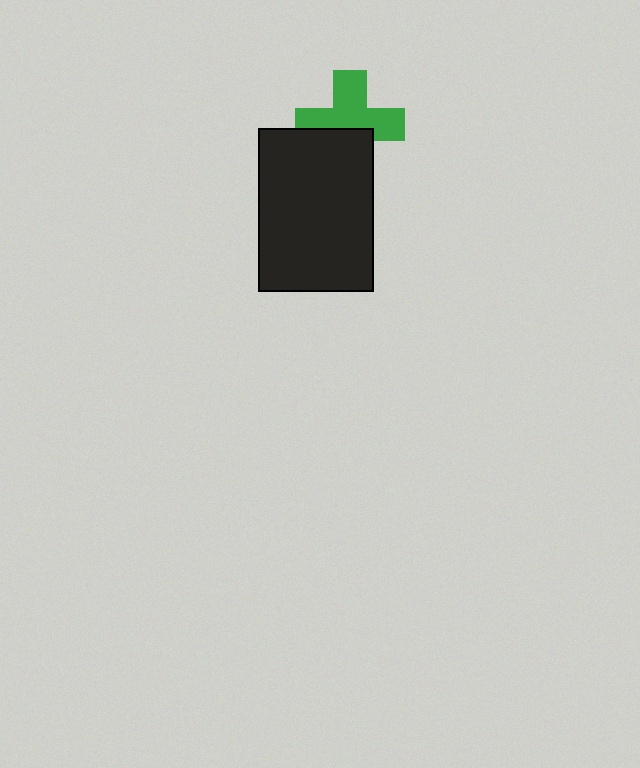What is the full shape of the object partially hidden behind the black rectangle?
The partially hidden object is a green cross.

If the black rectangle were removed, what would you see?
You would see the complete green cross.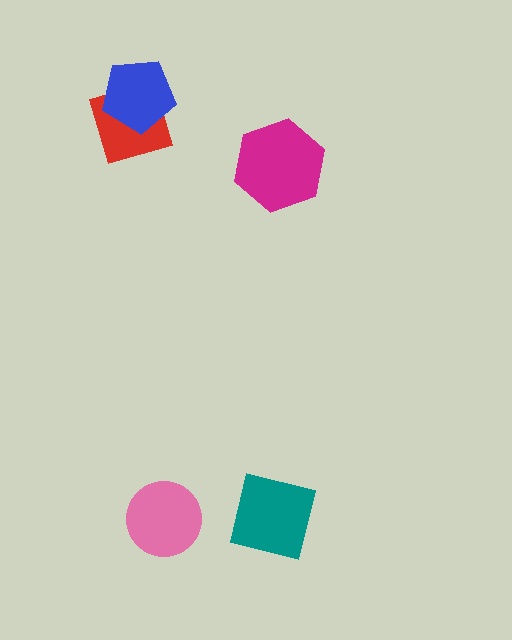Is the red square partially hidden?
Yes, it is partially covered by another shape.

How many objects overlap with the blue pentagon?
1 object overlaps with the blue pentagon.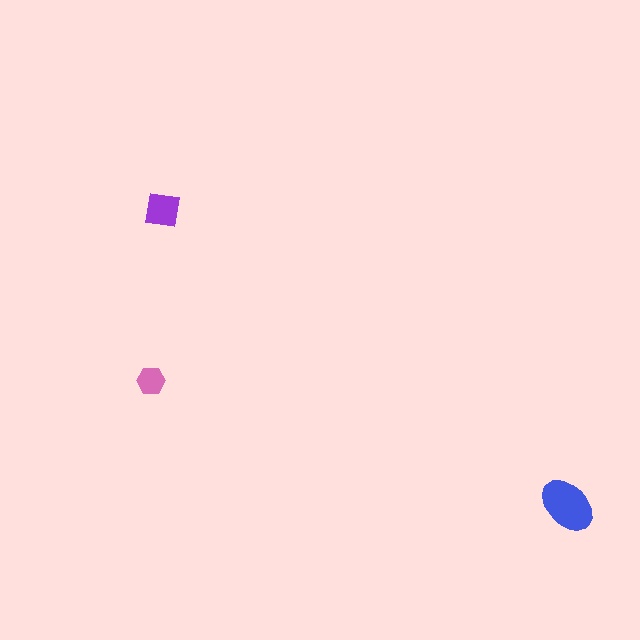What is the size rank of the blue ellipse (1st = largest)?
1st.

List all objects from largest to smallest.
The blue ellipse, the purple square, the pink hexagon.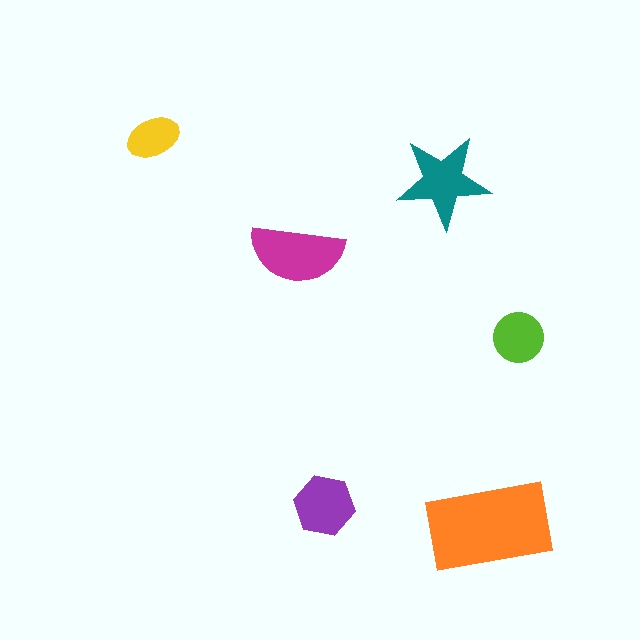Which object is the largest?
The orange rectangle.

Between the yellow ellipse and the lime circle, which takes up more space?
The lime circle.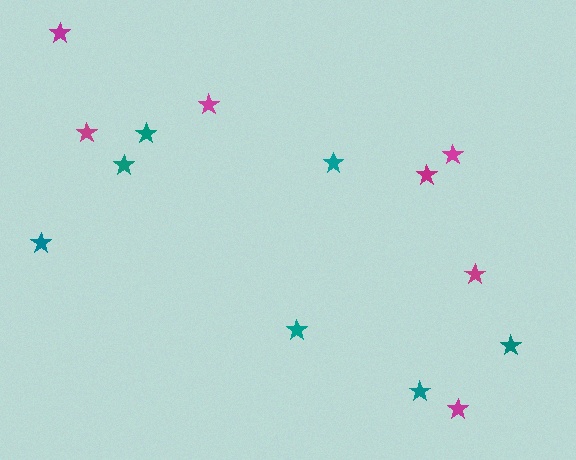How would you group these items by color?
There are 2 groups: one group of magenta stars (7) and one group of teal stars (7).